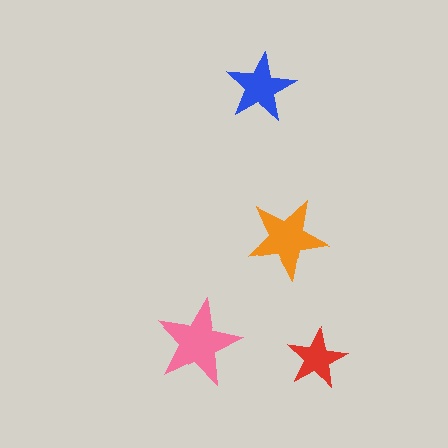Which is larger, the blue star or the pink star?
The pink one.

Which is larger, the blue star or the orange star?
The orange one.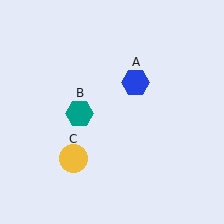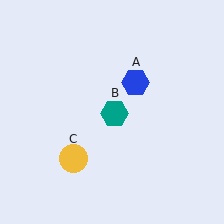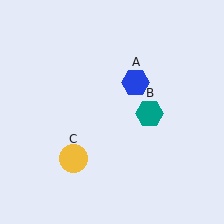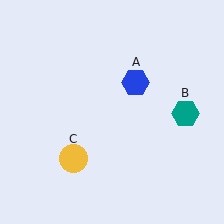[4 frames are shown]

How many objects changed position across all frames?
1 object changed position: teal hexagon (object B).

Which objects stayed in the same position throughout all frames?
Blue hexagon (object A) and yellow circle (object C) remained stationary.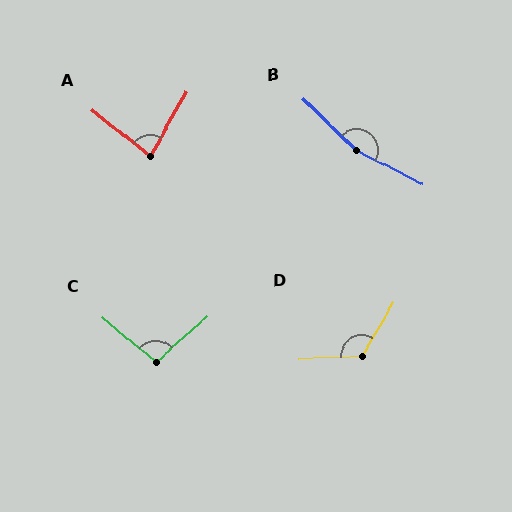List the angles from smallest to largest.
A (81°), C (99°), D (123°), B (163°).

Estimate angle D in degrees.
Approximately 123 degrees.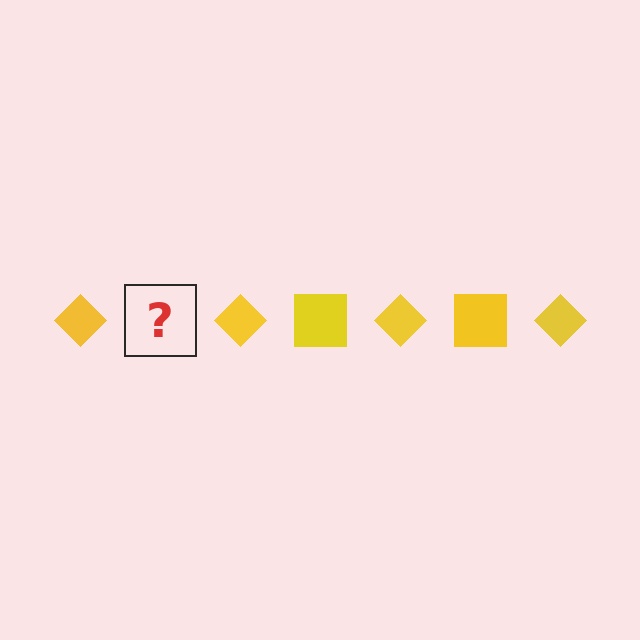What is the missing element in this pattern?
The missing element is a yellow square.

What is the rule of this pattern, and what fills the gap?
The rule is that the pattern cycles through diamond, square shapes in yellow. The gap should be filled with a yellow square.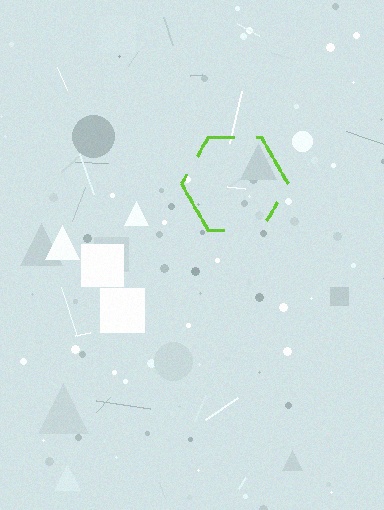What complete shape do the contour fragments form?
The contour fragments form a hexagon.